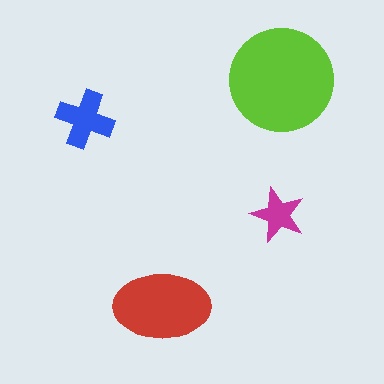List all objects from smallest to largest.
The magenta star, the blue cross, the red ellipse, the lime circle.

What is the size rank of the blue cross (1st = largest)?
3rd.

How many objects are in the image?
There are 4 objects in the image.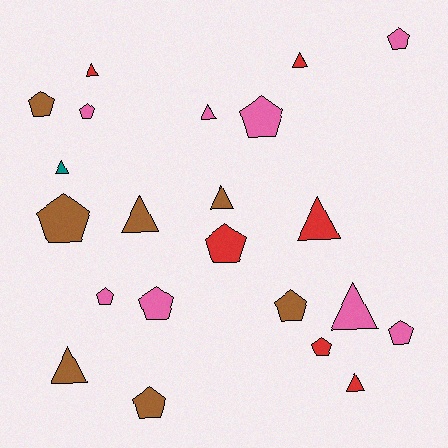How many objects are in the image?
There are 22 objects.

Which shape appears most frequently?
Pentagon, with 12 objects.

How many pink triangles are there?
There are 2 pink triangles.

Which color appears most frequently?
Pink, with 8 objects.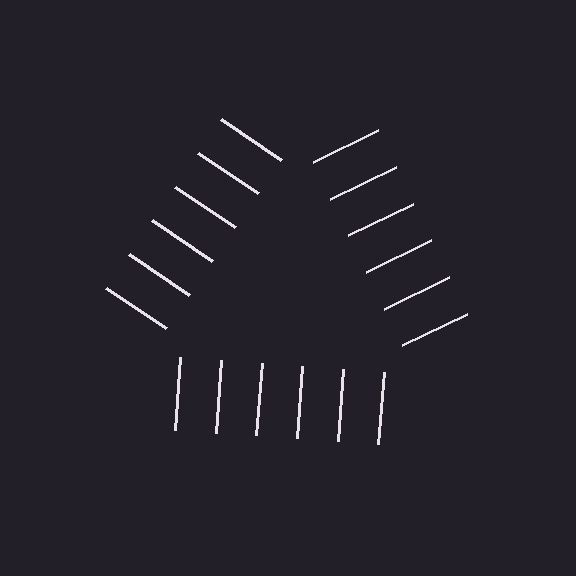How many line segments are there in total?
18 — 6 along each of the 3 edges.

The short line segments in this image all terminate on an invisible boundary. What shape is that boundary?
An illusory triangle — the line segments terminate on its edges but no continuous stroke is drawn.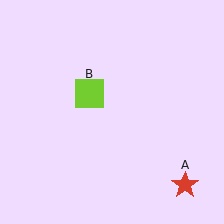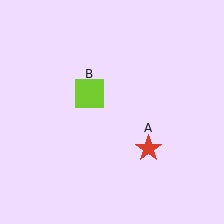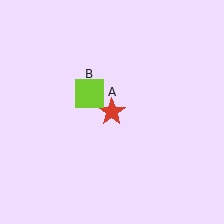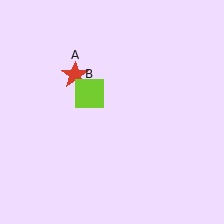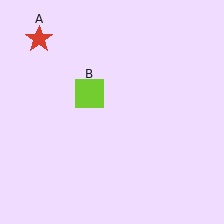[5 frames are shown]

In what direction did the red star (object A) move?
The red star (object A) moved up and to the left.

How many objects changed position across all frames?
1 object changed position: red star (object A).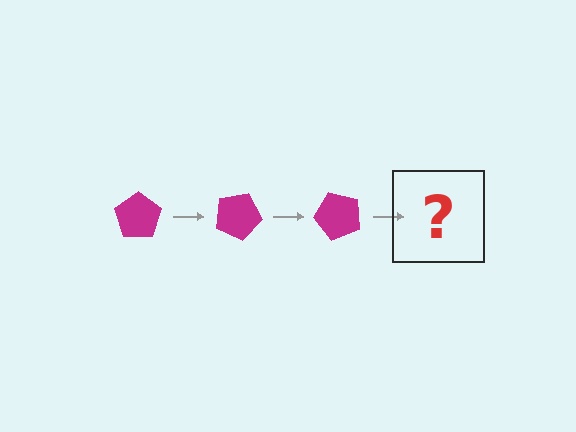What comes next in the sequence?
The next element should be a magenta pentagon rotated 75 degrees.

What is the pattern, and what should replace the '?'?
The pattern is that the pentagon rotates 25 degrees each step. The '?' should be a magenta pentagon rotated 75 degrees.